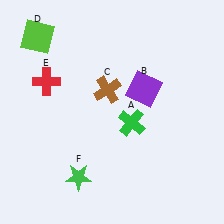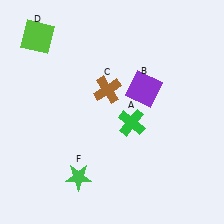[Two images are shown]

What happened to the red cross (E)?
The red cross (E) was removed in Image 2. It was in the top-left area of Image 1.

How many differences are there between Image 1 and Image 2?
There is 1 difference between the two images.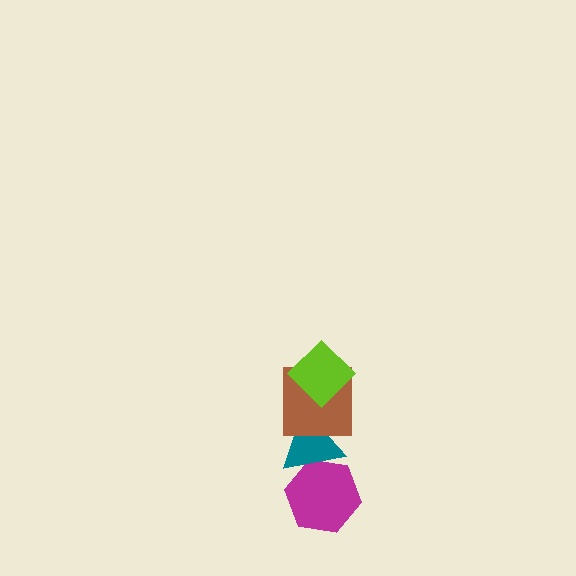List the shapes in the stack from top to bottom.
From top to bottom: the lime diamond, the brown square, the teal triangle, the magenta hexagon.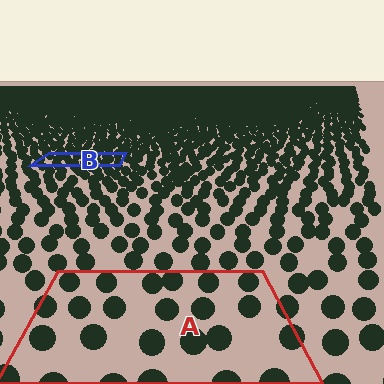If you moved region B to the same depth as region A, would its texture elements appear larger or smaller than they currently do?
They would appear larger. At a closer depth, the same texture elements are projected at a bigger on-screen size.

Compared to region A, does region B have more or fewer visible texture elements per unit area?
Region B has more texture elements per unit area — they are packed more densely because it is farther away.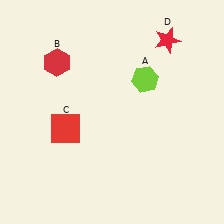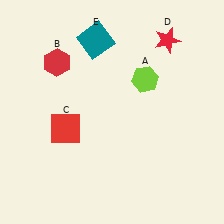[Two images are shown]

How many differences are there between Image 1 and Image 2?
There is 1 difference between the two images.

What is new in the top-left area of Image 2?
A teal square (E) was added in the top-left area of Image 2.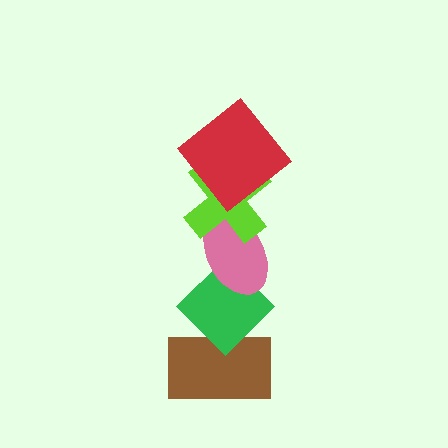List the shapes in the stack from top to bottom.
From top to bottom: the red diamond, the lime cross, the pink ellipse, the green diamond, the brown rectangle.